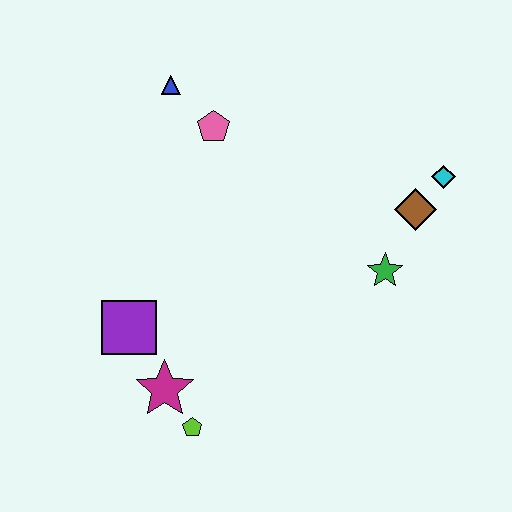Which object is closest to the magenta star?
The lime pentagon is closest to the magenta star.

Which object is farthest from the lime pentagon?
The cyan diamond is farthest from the lime pentagon.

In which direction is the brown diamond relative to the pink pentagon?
The brown diamond is to the right of the pink pentagon.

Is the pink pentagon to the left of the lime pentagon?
No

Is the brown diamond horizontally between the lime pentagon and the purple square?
No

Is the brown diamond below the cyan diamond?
Yes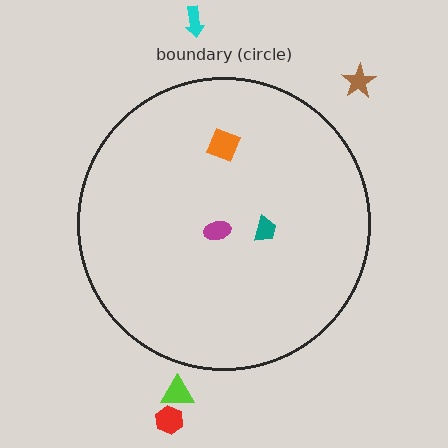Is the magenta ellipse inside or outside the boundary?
Inside.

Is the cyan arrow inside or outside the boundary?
Outside.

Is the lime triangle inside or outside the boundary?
Outside.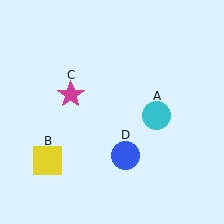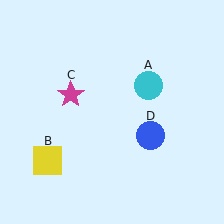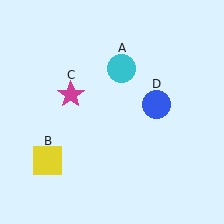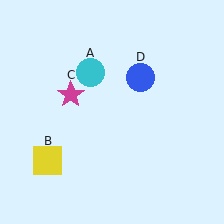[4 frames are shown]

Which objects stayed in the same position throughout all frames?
Yellow square (object B) and magenta star (object C) remained stationary.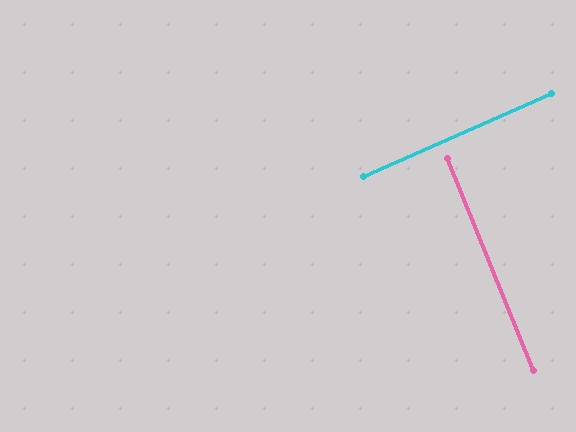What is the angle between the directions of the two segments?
Approximately 88 degrees.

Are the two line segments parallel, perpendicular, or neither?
Perpendicular — they meet at approximately 88°.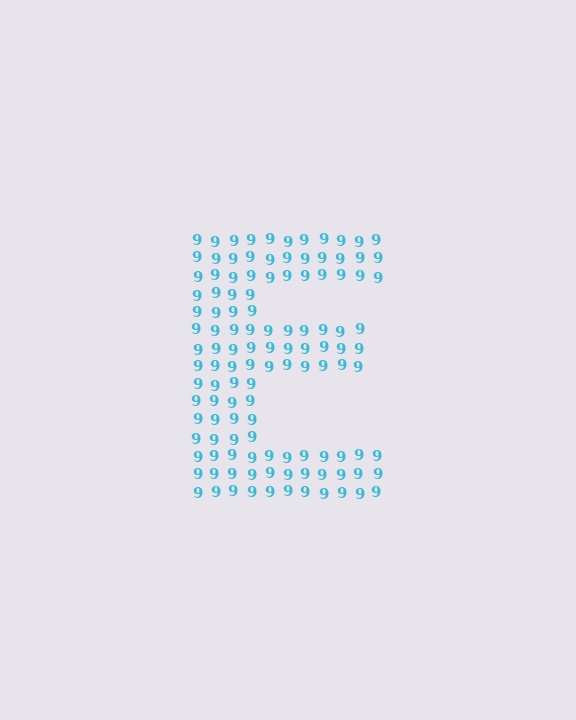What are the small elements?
The small elements are digit 9's.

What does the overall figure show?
The overall figure shows the letter E.